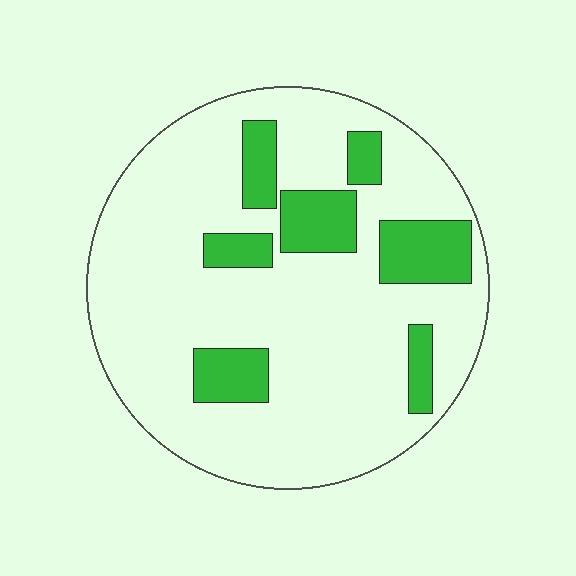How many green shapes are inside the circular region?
7.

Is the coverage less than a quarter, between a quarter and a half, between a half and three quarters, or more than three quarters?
Less than a quarter.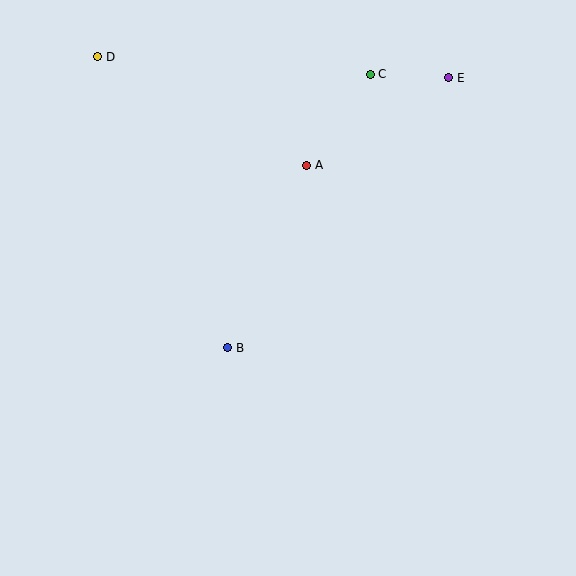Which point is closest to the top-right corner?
Point E is closest to the top-right corner.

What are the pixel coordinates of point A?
Point A is at (307, 165).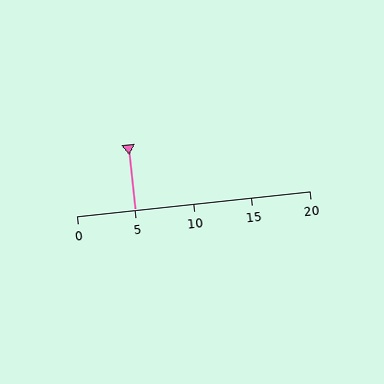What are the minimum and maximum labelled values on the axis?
The axis runs from 0 to 20.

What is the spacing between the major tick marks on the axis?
The major ticks are spaced 5 apart.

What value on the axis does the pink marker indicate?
The marker indicates approximately 5.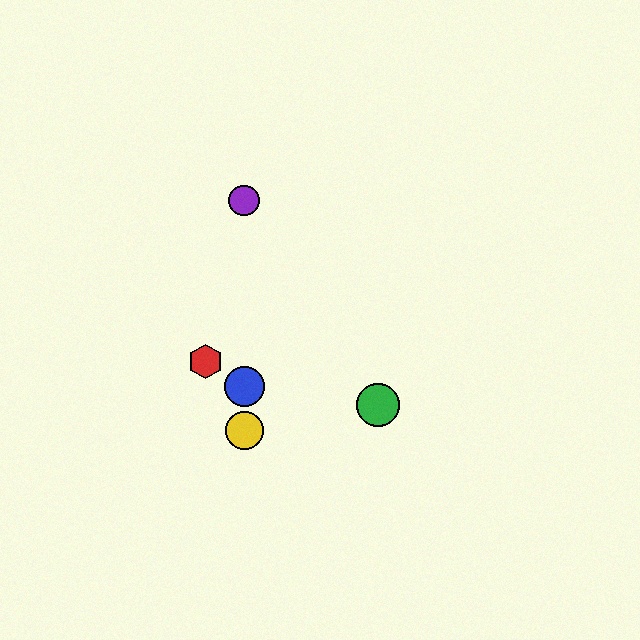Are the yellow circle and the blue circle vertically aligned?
Yes, both are at x≈244.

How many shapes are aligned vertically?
3 shapes (the blue circle, the yellow circle, the purple circle) are aligned vertically.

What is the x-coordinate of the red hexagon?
The red hexagon is at x≈205.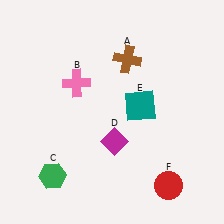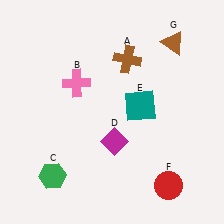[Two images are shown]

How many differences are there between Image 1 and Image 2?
There is 1 difference between the two images.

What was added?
A brown triangle (G) was added in Image 2.